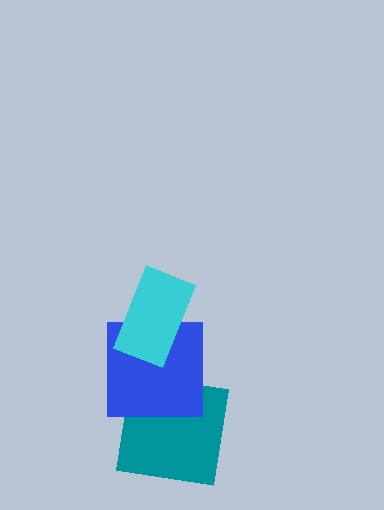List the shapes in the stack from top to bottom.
From top to bottom: the cyan rectangle, the blue square, the teal square.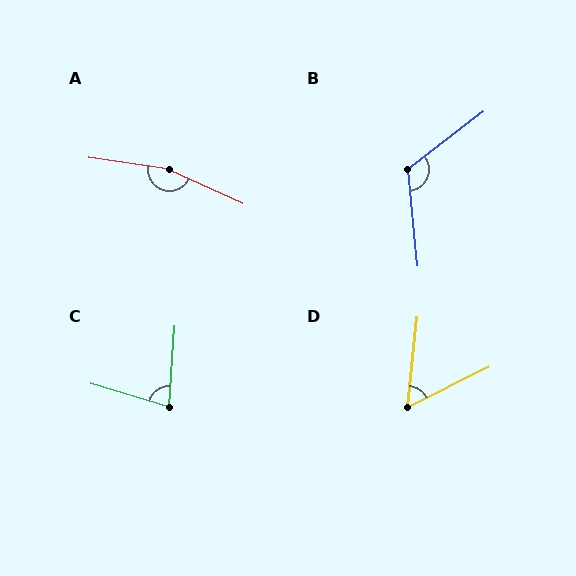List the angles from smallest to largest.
D (58°), C (77°), B (122°), A (164°).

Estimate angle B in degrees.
Approximately 122 degrees.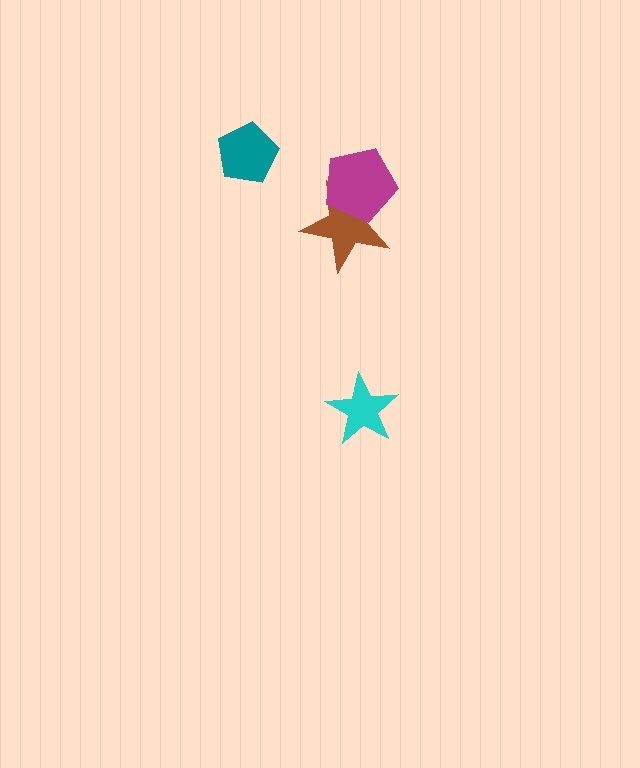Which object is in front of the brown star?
The magenta pentagon is in front of the brown star.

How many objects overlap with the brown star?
1 object overlaps with the brown star.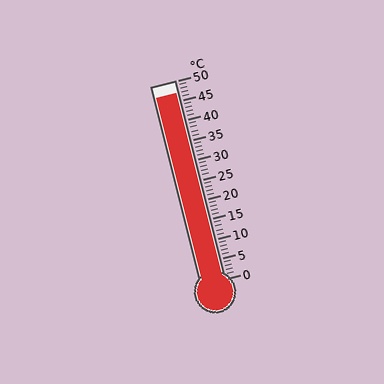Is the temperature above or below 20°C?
The temperature is above 20°C.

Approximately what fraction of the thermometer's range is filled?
The thermometer is filled to approximately 95% of its range.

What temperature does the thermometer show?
The thermometer shows approximately 47°C.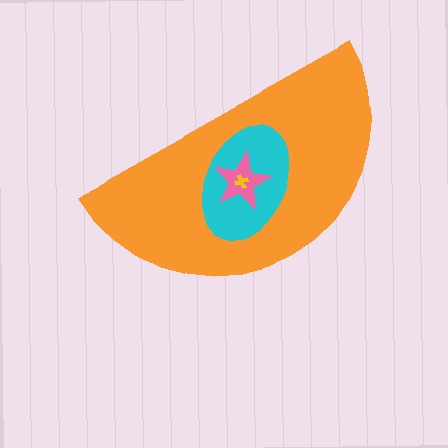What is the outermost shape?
The orange semicircle.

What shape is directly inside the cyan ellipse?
The pink star.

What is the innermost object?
The yellow cross.